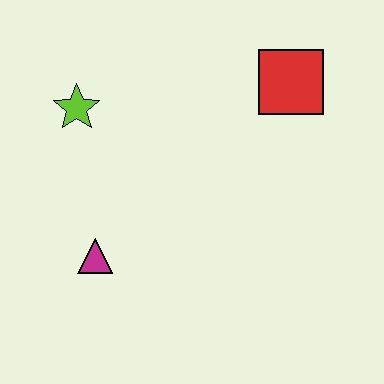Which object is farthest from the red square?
The magenta triangle is farthest from the red square.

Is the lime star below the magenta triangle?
No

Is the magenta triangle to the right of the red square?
No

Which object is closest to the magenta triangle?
The lime star is closest to the magenta triangle.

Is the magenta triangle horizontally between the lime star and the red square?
Yes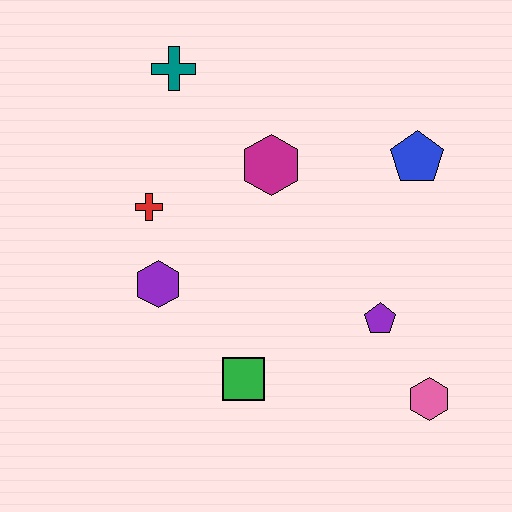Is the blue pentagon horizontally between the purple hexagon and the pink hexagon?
Yes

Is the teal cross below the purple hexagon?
No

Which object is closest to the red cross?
The purple hexagon is closest to the red cross.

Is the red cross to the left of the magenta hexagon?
Yes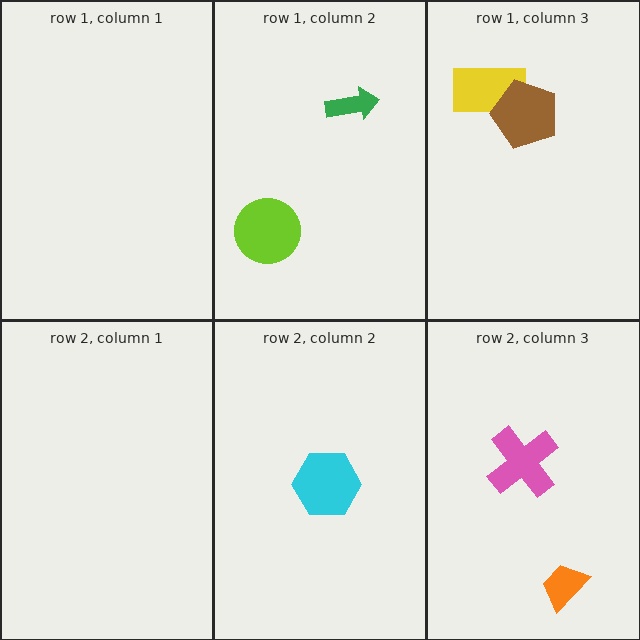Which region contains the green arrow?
The row 1, column 2 region.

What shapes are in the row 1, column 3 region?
The yellow rectangle, the brown pentagon.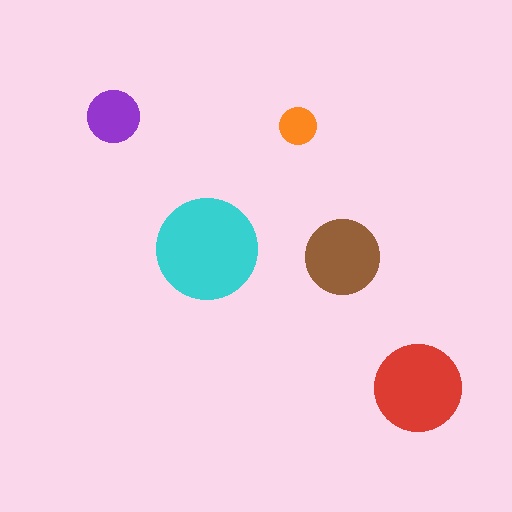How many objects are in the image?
There are 5 objects in the image.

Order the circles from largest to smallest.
the cyan one, the red one, the brown one, the purple one, the orange one.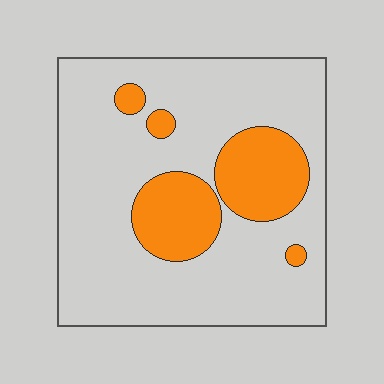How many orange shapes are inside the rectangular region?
5.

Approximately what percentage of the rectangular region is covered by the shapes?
Approximately 20%.